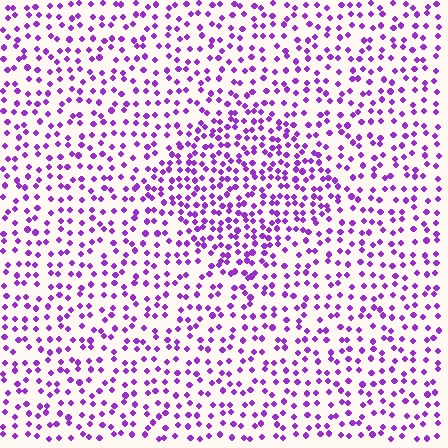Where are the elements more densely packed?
The elements are more densely packed inside the diamond boundary.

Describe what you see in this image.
The image contains small purple elements arranged at two different densities. A diamond-shaped region is visible where the elements are more densely packed than the surrounding area.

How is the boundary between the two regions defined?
The boundary is defined by a change in element density (approximately 1.7x ratio). All elements are the same color, size, and shape.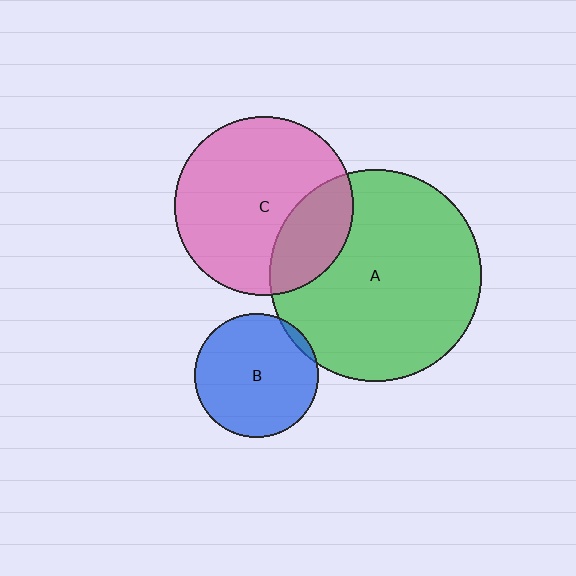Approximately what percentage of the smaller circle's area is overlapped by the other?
Approximately 5%.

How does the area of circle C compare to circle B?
Approximately 2.1 times.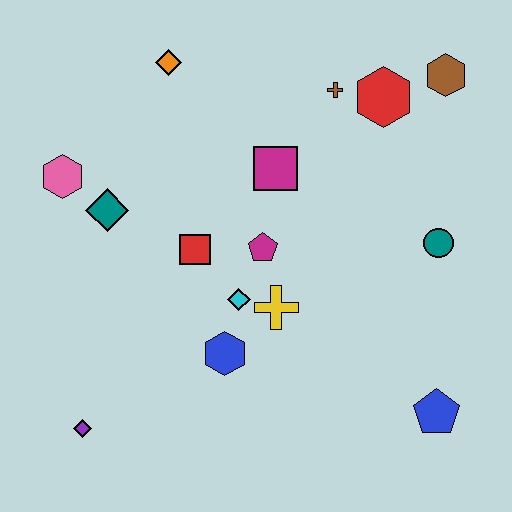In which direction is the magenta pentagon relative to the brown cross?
The magenta pentagon is below the brown cross.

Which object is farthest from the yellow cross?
The brown hexagon is farthest from the yellow cross.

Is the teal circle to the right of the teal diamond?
Yes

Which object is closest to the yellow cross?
The cyan diamond is closest to the yellow cross.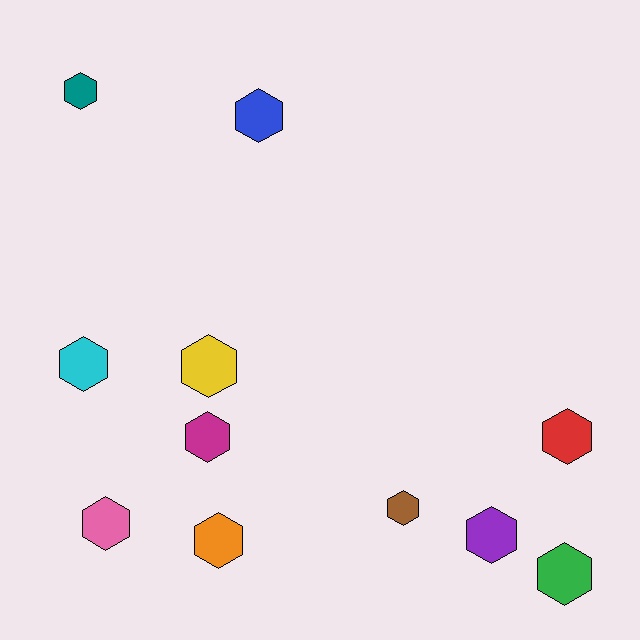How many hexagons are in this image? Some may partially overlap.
There are 11 hexagons.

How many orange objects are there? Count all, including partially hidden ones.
There is 1 orange object.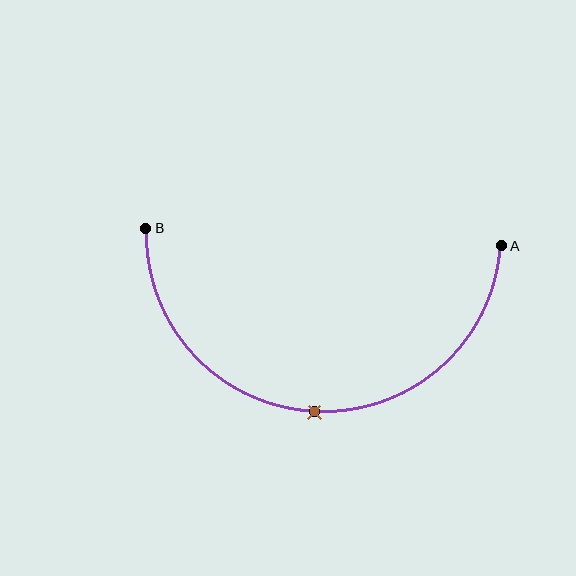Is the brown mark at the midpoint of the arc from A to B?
Yes. The brown mark lies on the arc at equal arc-length from both A and B — it is the arc midpoint.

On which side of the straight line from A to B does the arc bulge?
The arc bulges below the straight line connecting A and B.